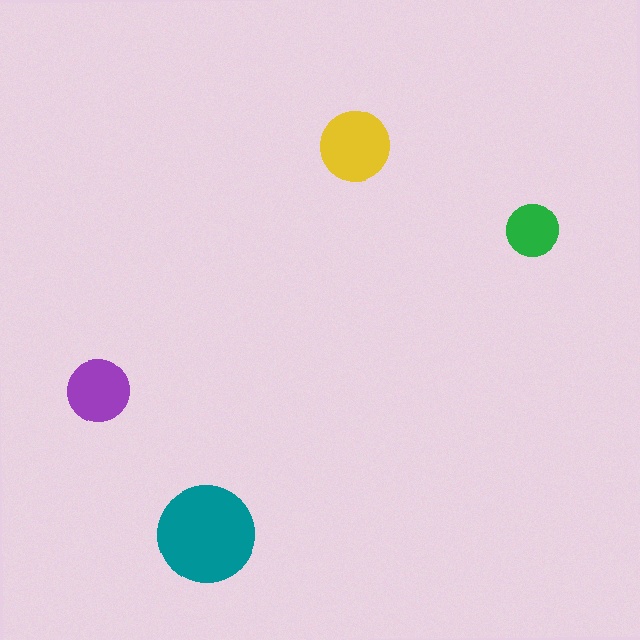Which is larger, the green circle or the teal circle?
The teal one.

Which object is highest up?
The yellow circle is topmost.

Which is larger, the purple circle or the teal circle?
The teal one.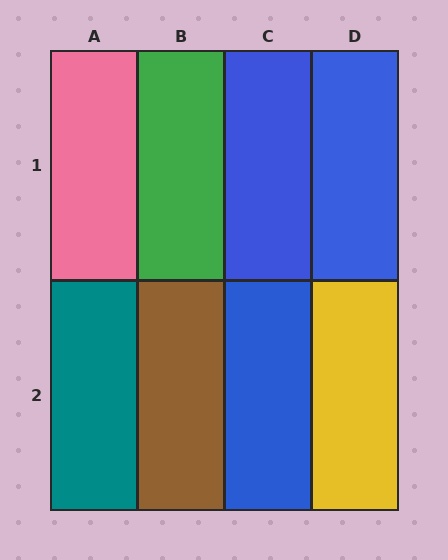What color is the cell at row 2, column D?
Yellow.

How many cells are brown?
1 cell is brown.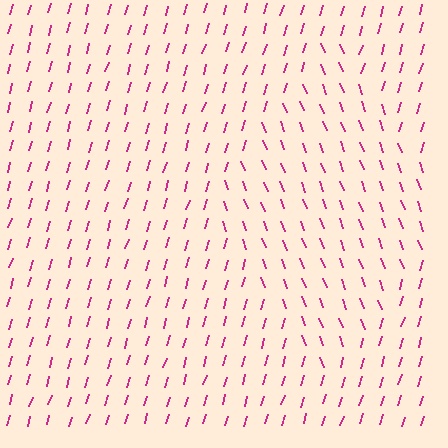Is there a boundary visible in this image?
Yes, there is a texture boundary formed by a change in line orientation.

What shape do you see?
I see a diamond.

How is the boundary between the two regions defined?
The boundary is defined purely by a change in line orientation (approximately 37 degrees difference). All lines are the same color and thickness.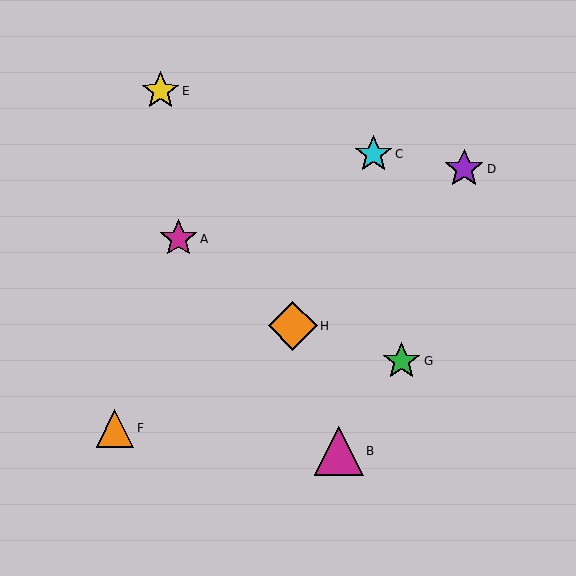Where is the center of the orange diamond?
The center of the orange diamond is at (293, 326).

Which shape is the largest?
The orange diamond (labeled H) is the largest.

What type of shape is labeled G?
Shape G is a green star.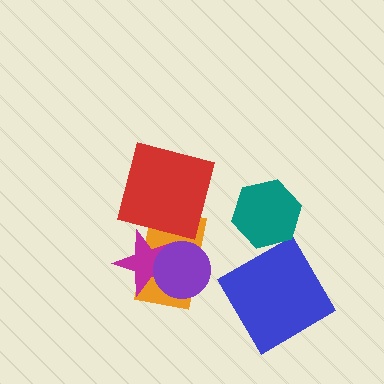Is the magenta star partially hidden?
Yes, it is partially covered by another shape.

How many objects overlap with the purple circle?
2 objects overlap with the purple circle.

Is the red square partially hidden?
No, no other shape covers it.